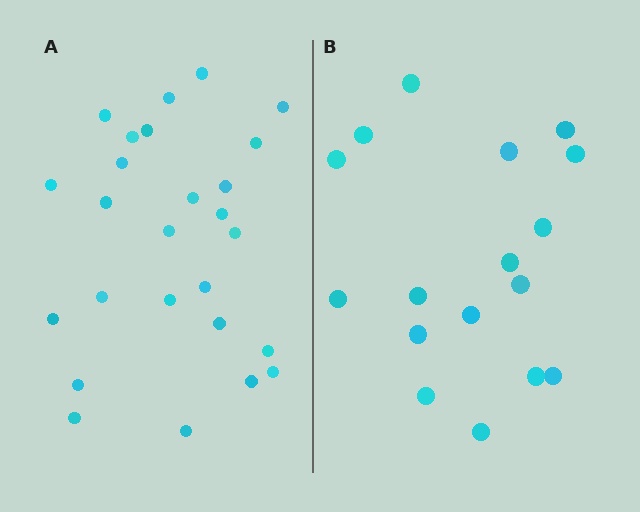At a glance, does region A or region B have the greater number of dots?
Region A (the left region) has more dots.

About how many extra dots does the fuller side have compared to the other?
Region A has roughly 8 or so more dots than region B.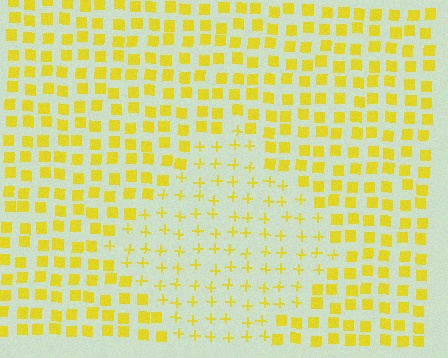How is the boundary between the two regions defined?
The boundary is defined by a change in element shape: plus signs inside vs. squares outside. All elements share the same color and spacing.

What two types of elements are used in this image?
The image uses plus signs inside the diamond region and squares outside it.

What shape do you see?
I see a diamond.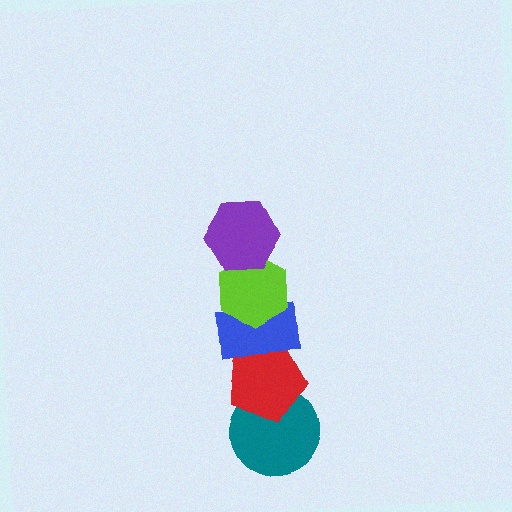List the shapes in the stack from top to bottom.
From top to bottom: the purple hexagon, the lime hexagon, the blue rectangle, the red pentagon, the teal circle.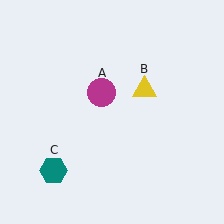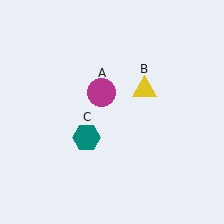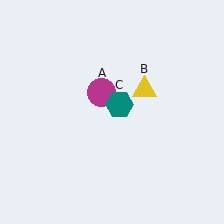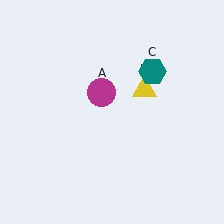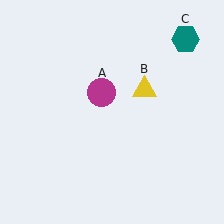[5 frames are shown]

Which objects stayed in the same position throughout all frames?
Magenta circle (object A) and yellow triangle (object B) remained stationary.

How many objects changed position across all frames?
1 object changed position: teal hexagon (object C).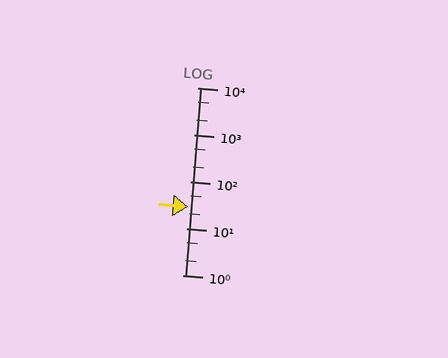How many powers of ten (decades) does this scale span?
The scale spans 4 decades, from 1 to 10000.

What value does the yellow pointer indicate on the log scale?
The pointer indicates approximately 29.